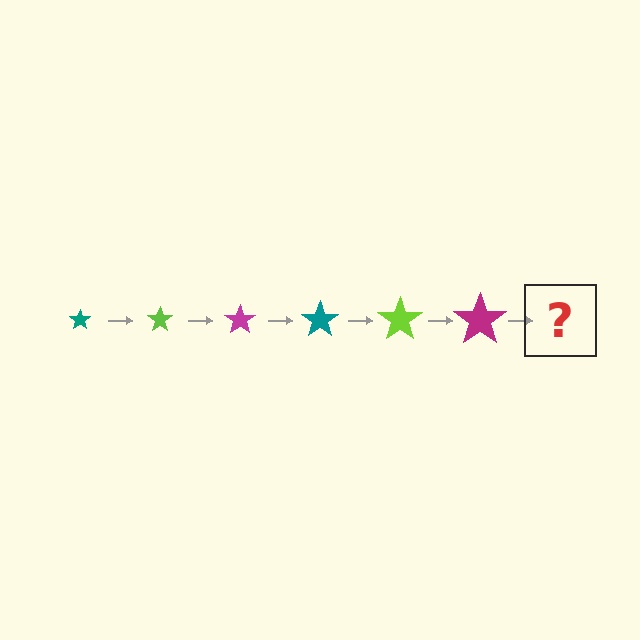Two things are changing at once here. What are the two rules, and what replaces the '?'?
The two rules are that the star grows larger each step and the color cycles through teal, lime, and magenta. The '?' should be a teal star, larger than the previous one.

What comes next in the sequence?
The next element should be a teal star, larger than the previous one.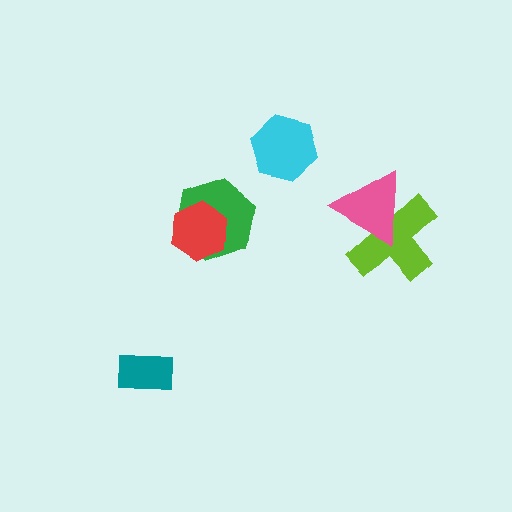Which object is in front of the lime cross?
The pink triangle is in front of the lime cross.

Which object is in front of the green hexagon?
The red hexagon is in front of the green hexagon.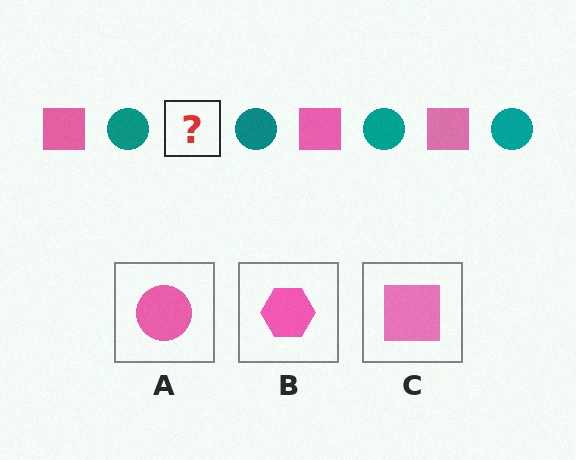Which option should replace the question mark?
Option C.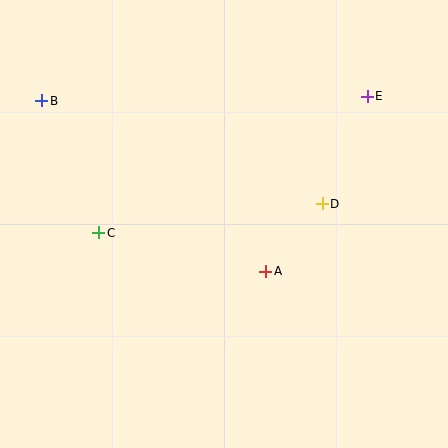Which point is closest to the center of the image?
Point A at (266, 271) is closest to the center.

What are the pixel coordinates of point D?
Point D is at (322, 204).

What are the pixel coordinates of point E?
Point E is at (367, 96).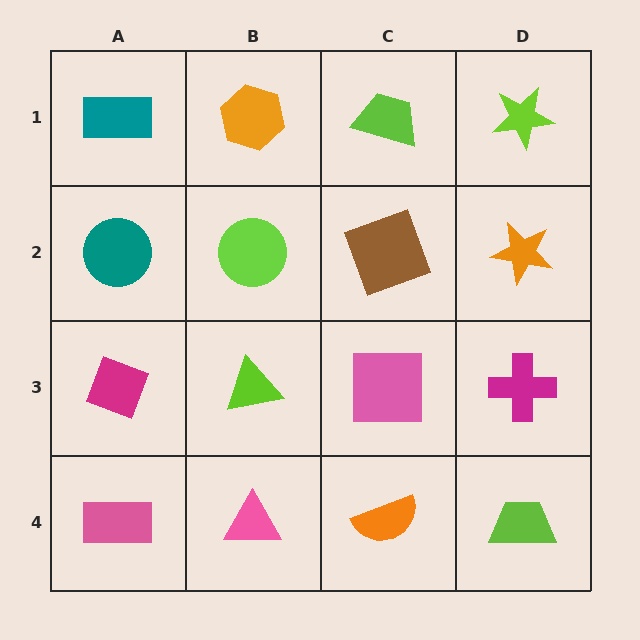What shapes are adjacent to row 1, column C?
A brown square (row 2, column C), an orange hexagon (row 1, column B), a lime star (row 1, column D).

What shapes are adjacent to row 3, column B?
A lime circle (row 2, column B), a pink triangle (row 4, column B), a magenta diamond (row 3, column A), a pink square (row 3, column C).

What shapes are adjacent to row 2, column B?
An orange hexagon (row 1, column B), a lime triangle (row 3, column B), a teal circle (row 2, column A), a brown square (row 2, column C).